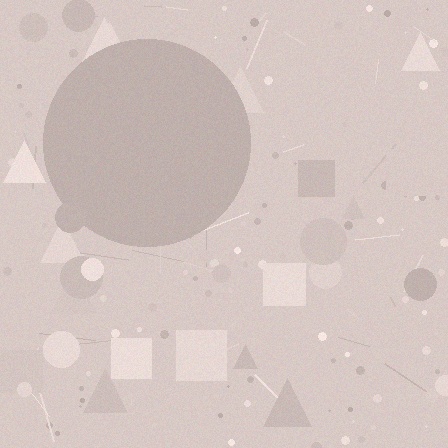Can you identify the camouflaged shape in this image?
The camouflaged shape is a circle.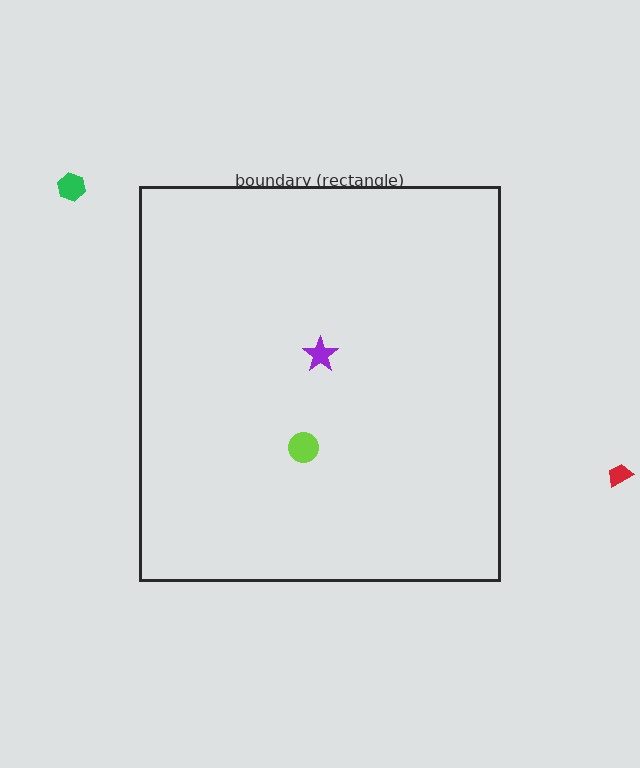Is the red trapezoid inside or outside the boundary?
Outside.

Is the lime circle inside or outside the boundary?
Inside.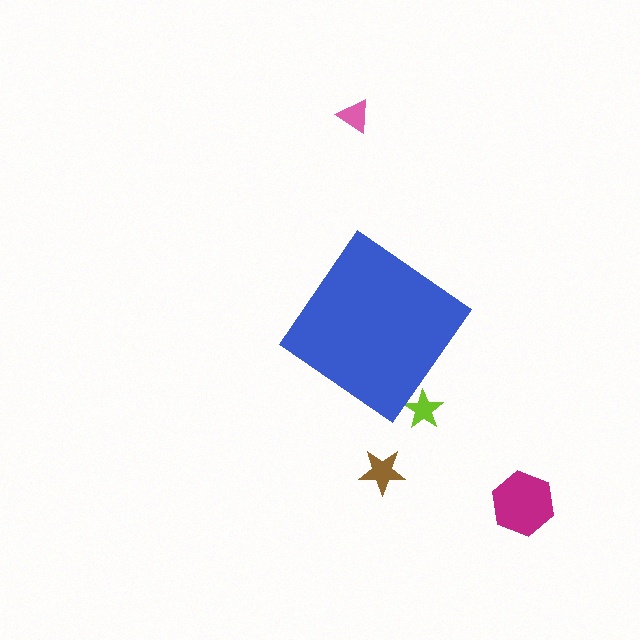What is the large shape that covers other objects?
A blue diamond.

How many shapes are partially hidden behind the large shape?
1 shape is partially hidden.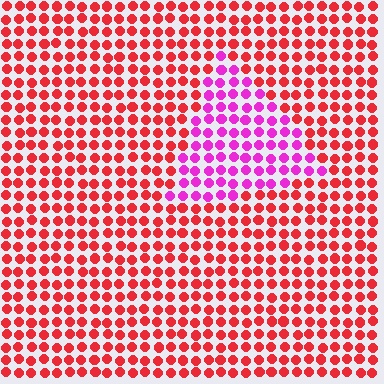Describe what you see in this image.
The image is filled with small red elements in a uniform arrangement. A triangle-shaped region is visible where the elements are tinted to a slightly different hue, forming a subtle color boundary.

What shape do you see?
I see a triangle.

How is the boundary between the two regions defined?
The boundary is defined purely by a slight shift in hue (about 50 degrees). Spacing, size, and orientation are identical on both sides.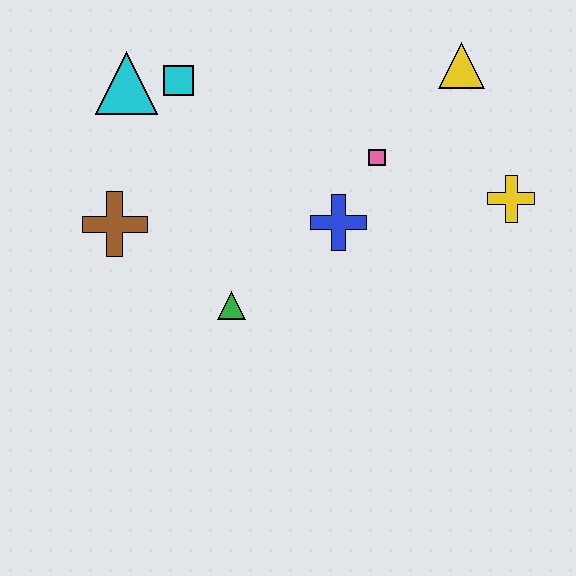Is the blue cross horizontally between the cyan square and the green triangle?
No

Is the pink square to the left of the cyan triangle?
No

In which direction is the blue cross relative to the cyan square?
The blue cross is to the right of the cyan square.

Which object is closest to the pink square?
The blue cross is closest to the pink square.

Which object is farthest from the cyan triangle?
The yellow cross is farthest from the cyan triangle.